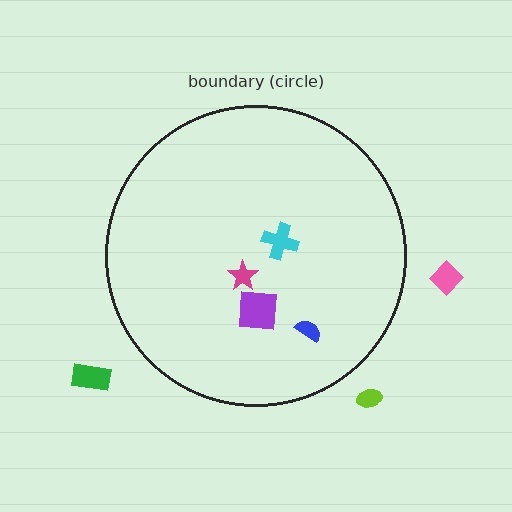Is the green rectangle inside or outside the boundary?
Outside.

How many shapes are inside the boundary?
4 inside, 3 outside.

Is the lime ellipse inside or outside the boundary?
Outside.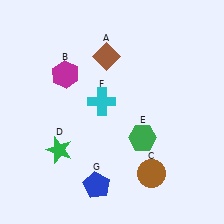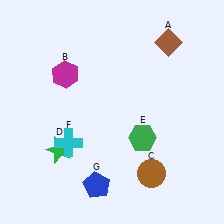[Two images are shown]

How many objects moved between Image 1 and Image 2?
2 objects moved between the two images.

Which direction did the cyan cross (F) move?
The cyan cross (F) moved down.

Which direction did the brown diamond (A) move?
The brown diamond (A) moved right.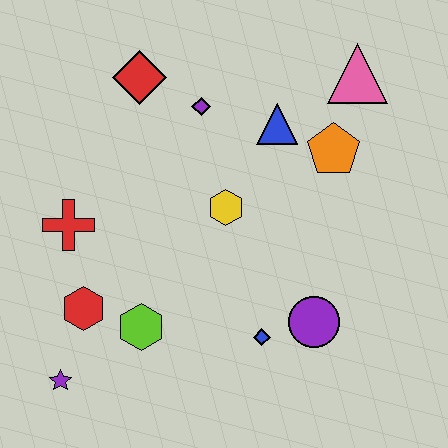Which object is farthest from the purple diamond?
The purple star is farthest from the purple diamond.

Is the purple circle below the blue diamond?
No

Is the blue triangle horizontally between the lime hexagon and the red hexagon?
No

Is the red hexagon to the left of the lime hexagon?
Yes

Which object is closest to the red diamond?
The purple diamond is closest to the red diamond.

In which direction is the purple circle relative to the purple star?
The purple circle is to the right of the purple star.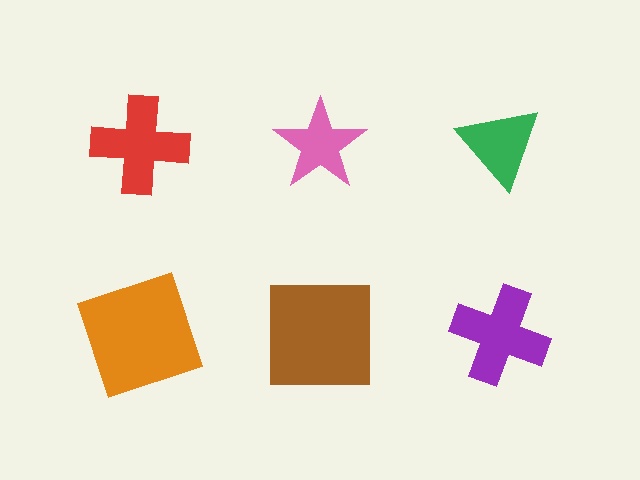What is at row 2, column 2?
A brown square.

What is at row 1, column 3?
A green triangle.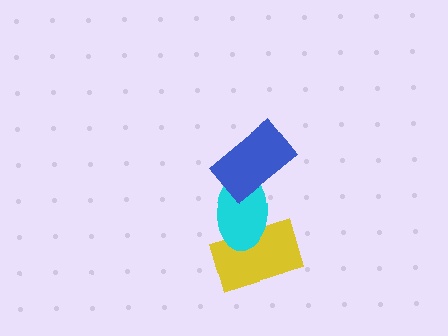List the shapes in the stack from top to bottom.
From top to bottom: the blue rectangle, the cyan ellipse, the yellow rectangle.